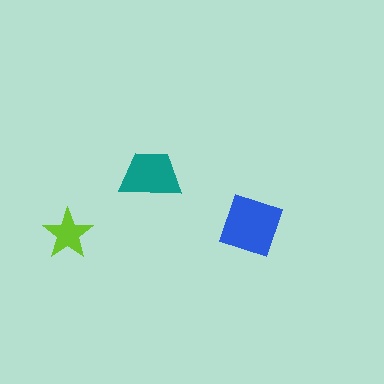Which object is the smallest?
The lime star.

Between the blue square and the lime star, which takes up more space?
The blue square.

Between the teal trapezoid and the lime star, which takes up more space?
The teal trapezoid.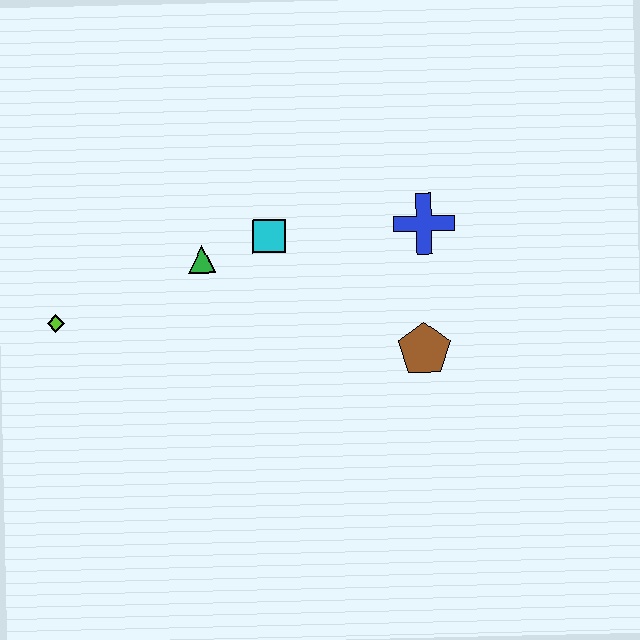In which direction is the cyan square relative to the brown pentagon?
The cyan square is to the left of the brown pentagon.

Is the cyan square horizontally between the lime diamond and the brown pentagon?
Yes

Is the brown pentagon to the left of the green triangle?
No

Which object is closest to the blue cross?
The brown pentagon is closest to the blue cross.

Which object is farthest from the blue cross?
The lime diamond is farthest from the blue cross.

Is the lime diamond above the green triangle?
No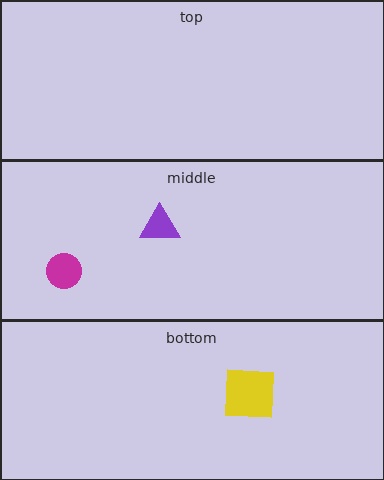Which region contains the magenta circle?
The middle region.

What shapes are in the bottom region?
The yellow square.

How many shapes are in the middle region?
2.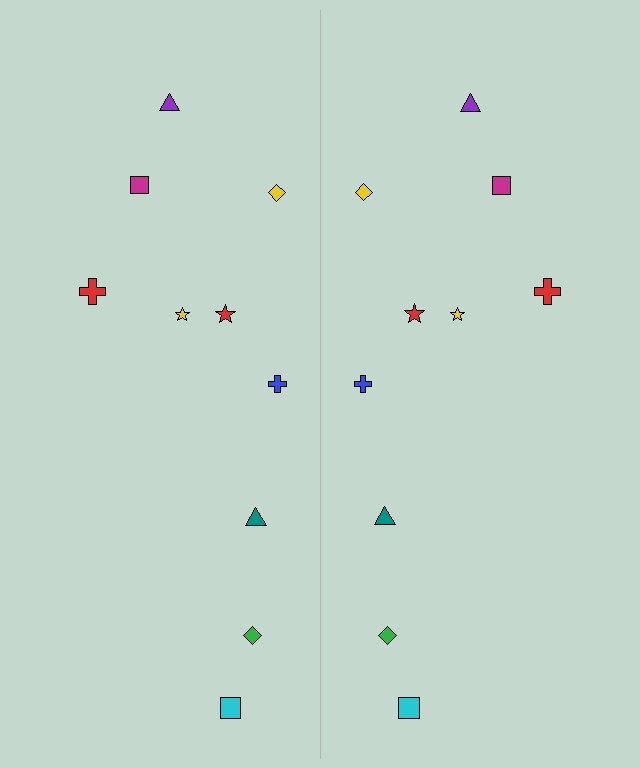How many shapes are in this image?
There are 20 shapes in this image.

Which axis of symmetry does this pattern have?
The pattern has a vertical axis of symmetry running through the center of the image.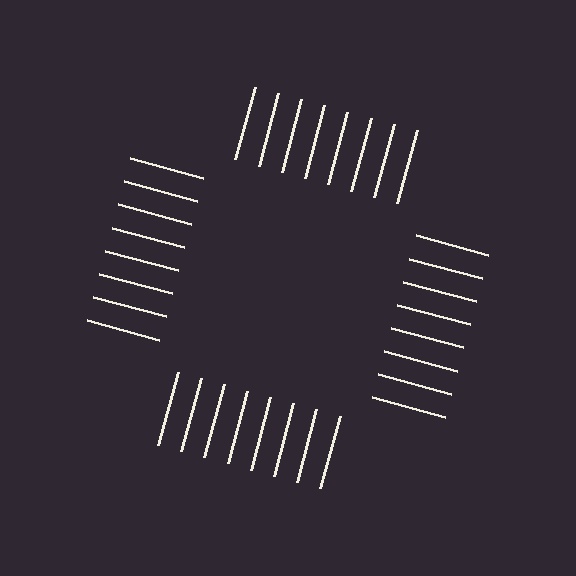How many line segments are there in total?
32 — 8 along each of the 4 edges.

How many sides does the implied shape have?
4 sides — the line-ends trace a square.